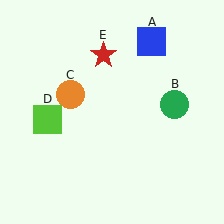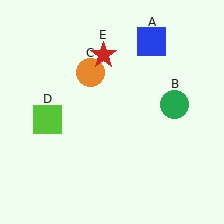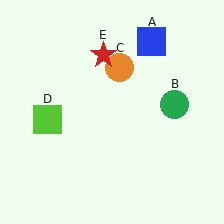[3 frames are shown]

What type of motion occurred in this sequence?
The orange circle (object C) rotated clockwise around the center of the scene.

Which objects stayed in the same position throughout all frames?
Blue square (object A) and green circle (object B) and lime square (object D) and red star (object E) remained stationary.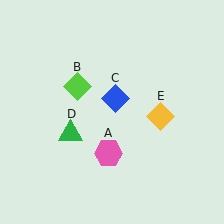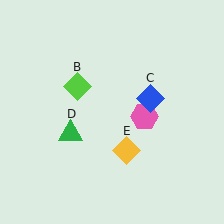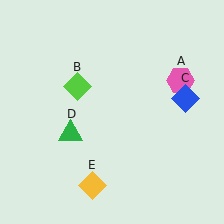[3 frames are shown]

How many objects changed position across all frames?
3 objects changed position: pink hexagon (object A), blue diamond (object C), yellow diamond (object E).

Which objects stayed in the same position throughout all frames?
Lime diamond (object B) and green triangle (object D) remained stationary.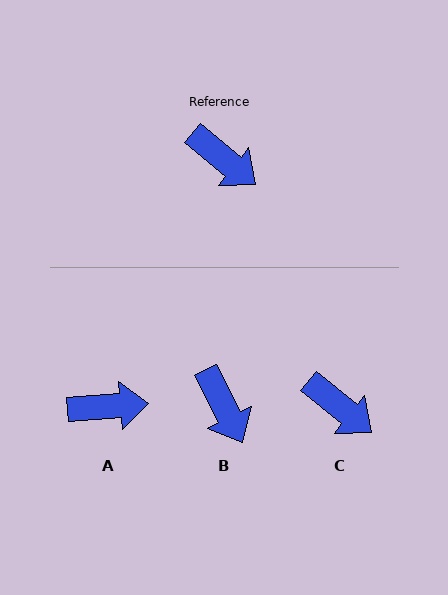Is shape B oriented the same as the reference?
No, it is off by about 25 degrees.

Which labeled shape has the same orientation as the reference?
C.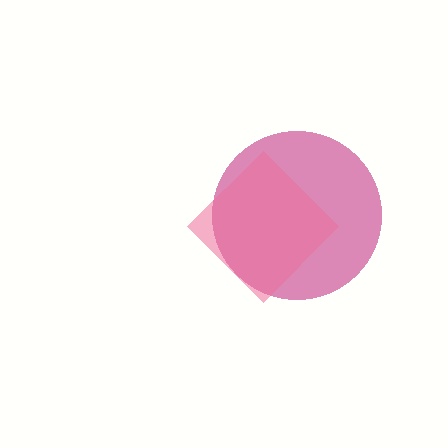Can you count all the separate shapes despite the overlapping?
Yes, there are 2 separate shapes.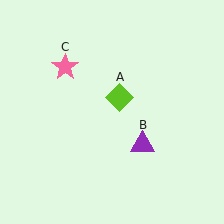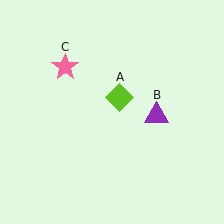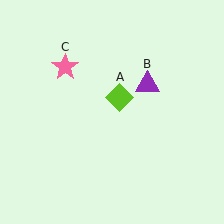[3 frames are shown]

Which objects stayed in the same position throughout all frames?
Lime diamond (object A) and pink star (object C) remained stationary.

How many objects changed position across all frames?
1 object changed position: purple triangle (object B).